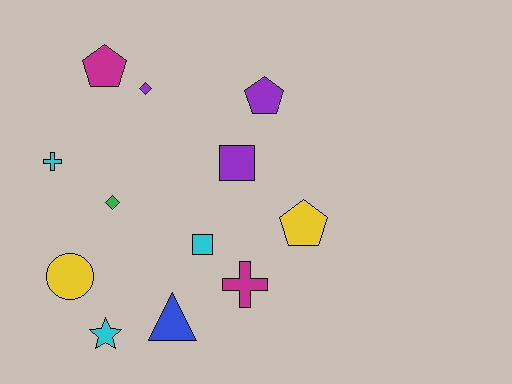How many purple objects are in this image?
There are 3 purple objects.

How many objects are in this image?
There are 12 objects.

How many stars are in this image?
There is 1 star.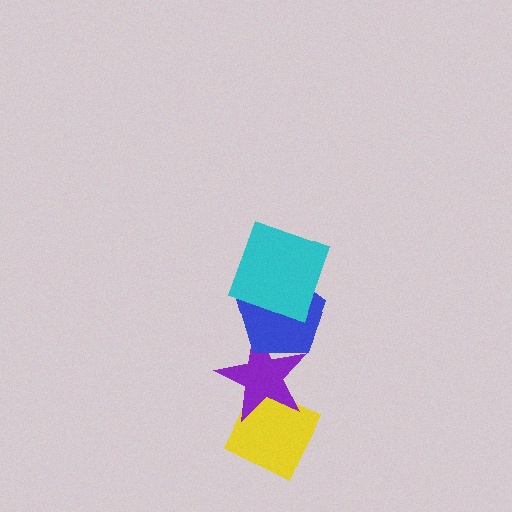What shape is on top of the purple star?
The blue pentagon is on top of the purple star.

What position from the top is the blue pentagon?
The blue pentagon is 2nd from the top.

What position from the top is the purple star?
The purple star is 3rd from the top.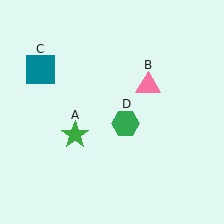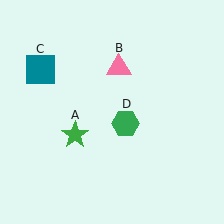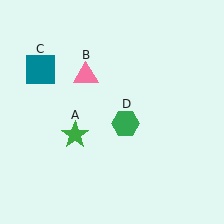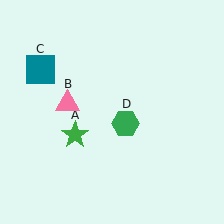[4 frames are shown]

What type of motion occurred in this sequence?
The pink triangle (object B) rotated counterclockwise around the center of the scene.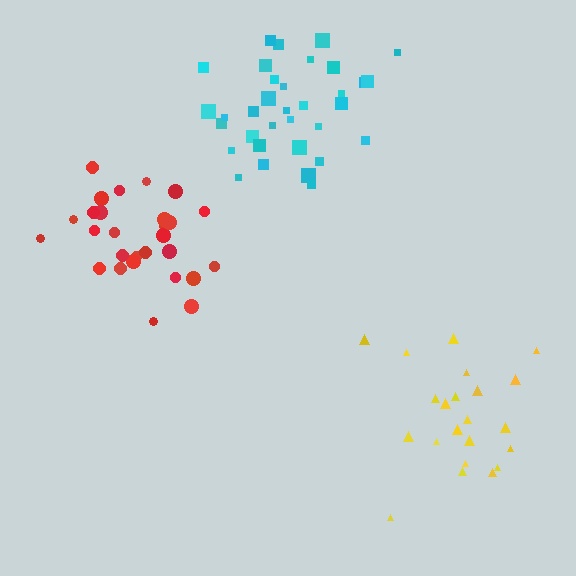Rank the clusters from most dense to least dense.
cyan, red, yellow.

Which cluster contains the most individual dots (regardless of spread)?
Cyan (35).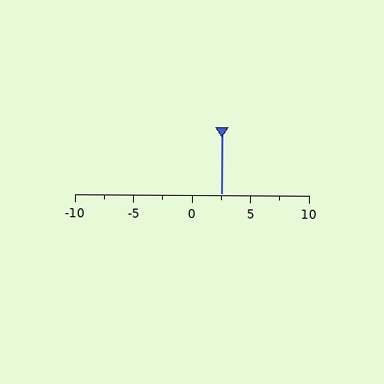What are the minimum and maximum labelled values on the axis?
The axis runs from -10 to 10.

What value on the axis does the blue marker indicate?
The marker indicates approximately 2.5.